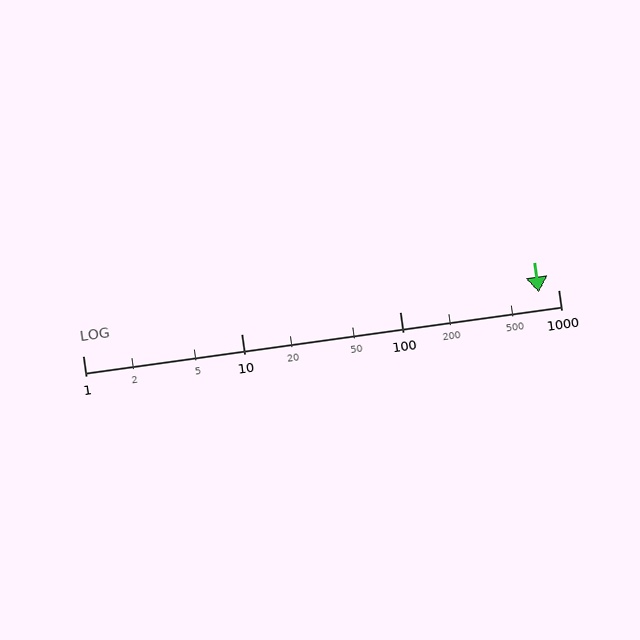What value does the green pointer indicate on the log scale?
The pointer indicates approximately 750.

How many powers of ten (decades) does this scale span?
The scale spans 3 decades, from 1 to 1000.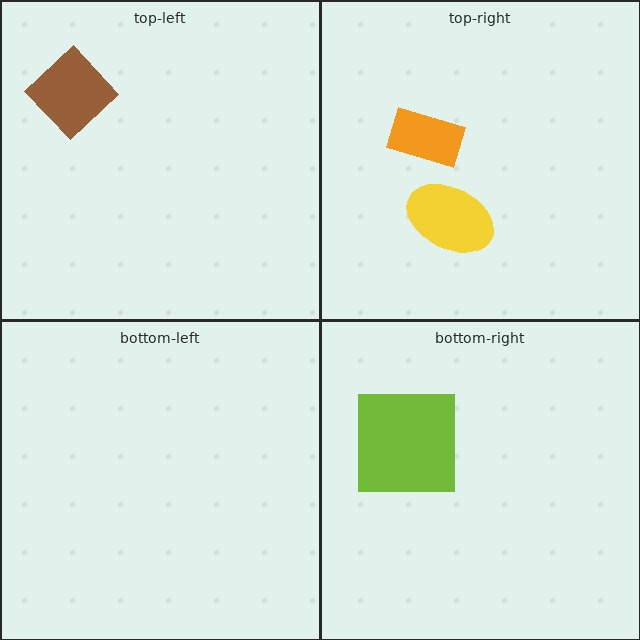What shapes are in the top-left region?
The brown diamond.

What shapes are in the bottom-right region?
The lime square.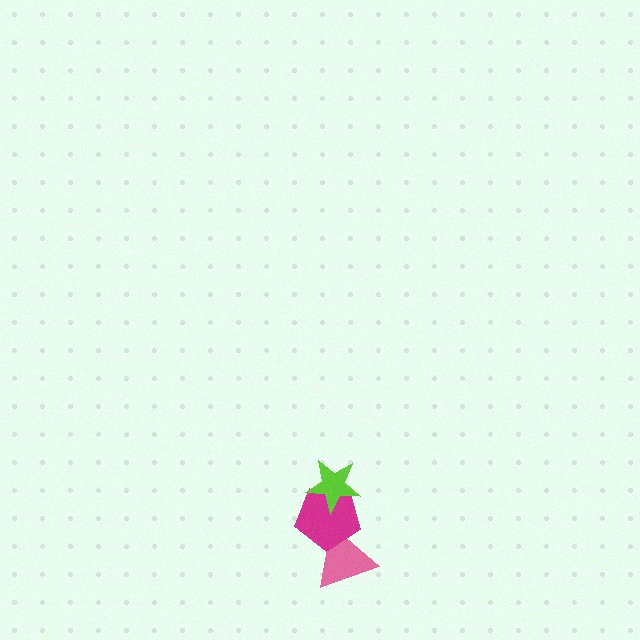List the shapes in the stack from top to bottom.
From top to bottom: the lime star, the magenta pentagon, the pink triangle.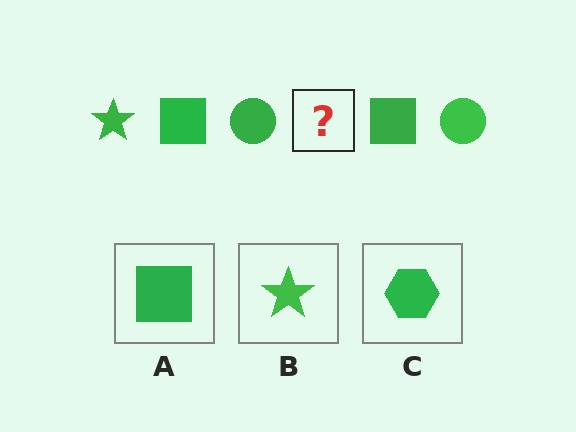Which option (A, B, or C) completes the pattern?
B.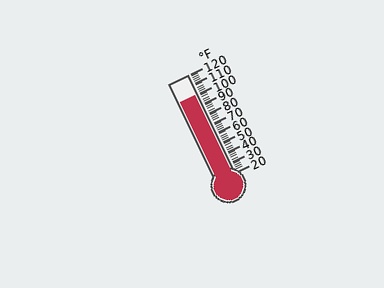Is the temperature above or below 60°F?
The temperature is above 60°F.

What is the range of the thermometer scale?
The thermometer scale ranges from 20°F to 120°F.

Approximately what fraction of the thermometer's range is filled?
The thermometer is filled to approximately 80% of its range.